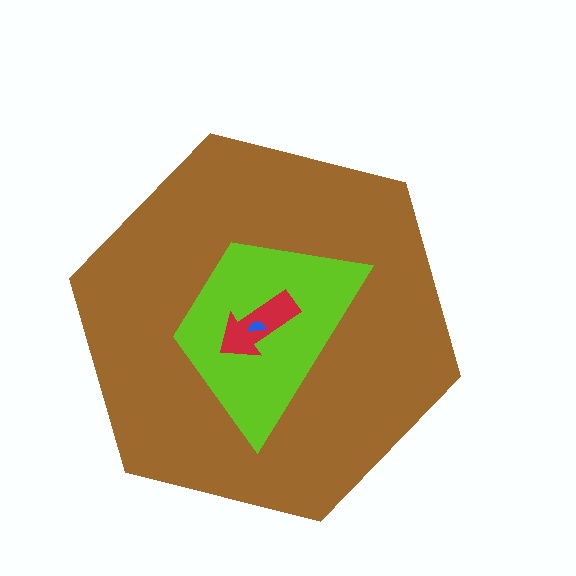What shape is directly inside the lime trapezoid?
The red arrow.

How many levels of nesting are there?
4.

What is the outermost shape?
The brown hexagon.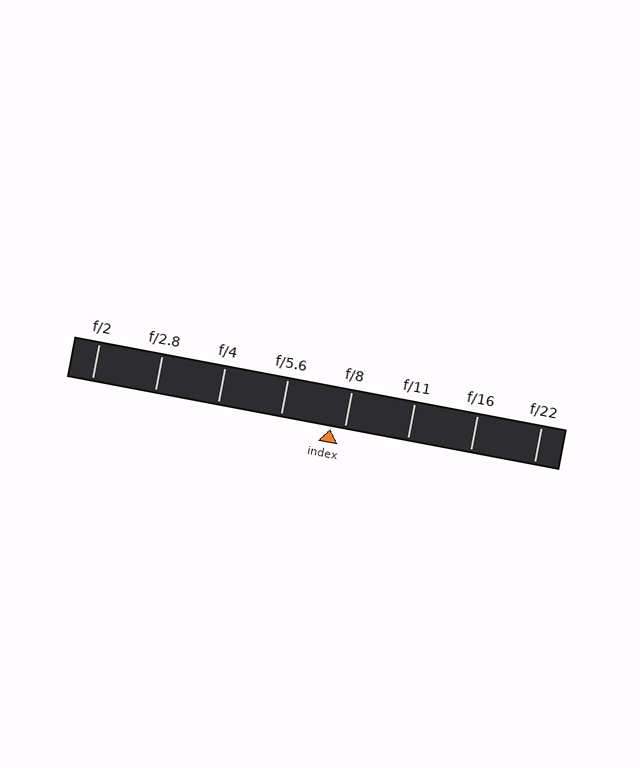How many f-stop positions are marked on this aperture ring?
There are 8 f-stop positions marked.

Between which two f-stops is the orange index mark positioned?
The index mark is between f/5.6 and f/8.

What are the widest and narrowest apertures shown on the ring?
The widest aperture shown is f/2 and the narrowest is f/22.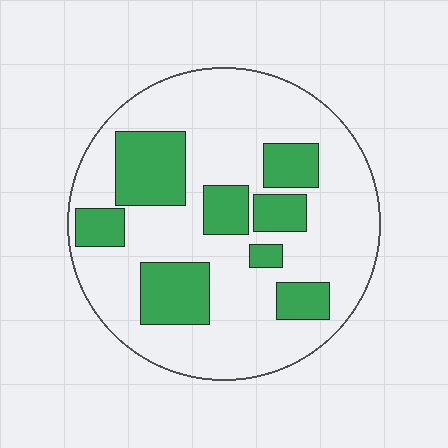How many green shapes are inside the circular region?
8.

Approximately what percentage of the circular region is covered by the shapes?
Approximately 30%.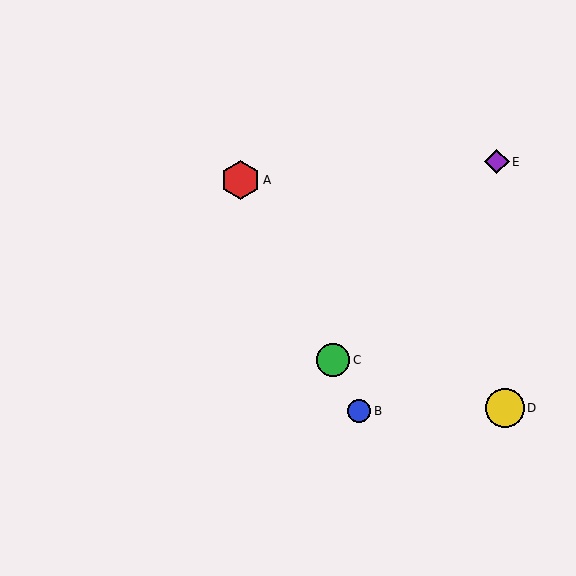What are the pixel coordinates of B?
Object B is at (359, 411).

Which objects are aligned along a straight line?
Objects A, B, C are aligned along a straight line.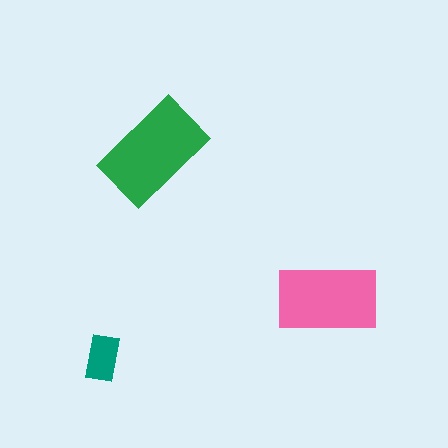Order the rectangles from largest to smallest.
the green one, the pink one, the teal one.